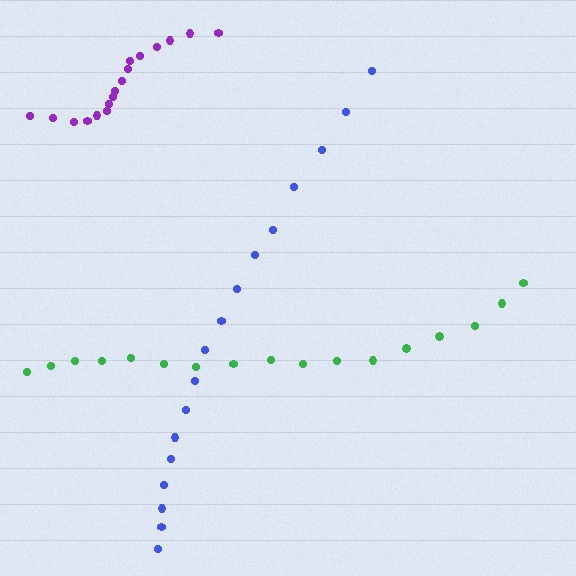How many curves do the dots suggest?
There are 3 distinct paths.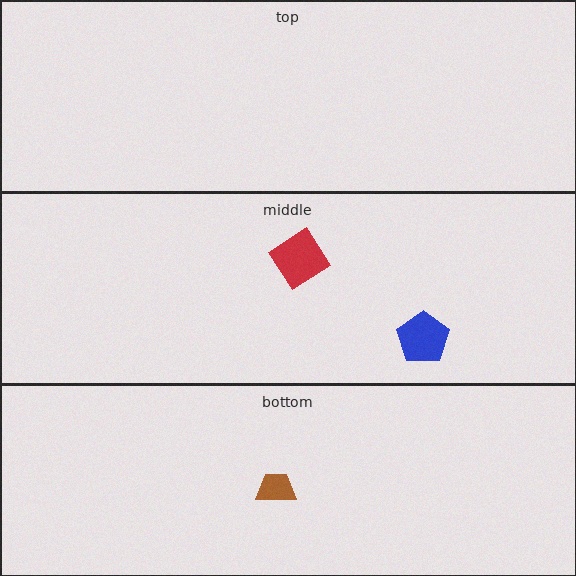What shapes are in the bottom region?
The brown trapezoid.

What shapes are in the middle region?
The blue pentagon, the red diamond.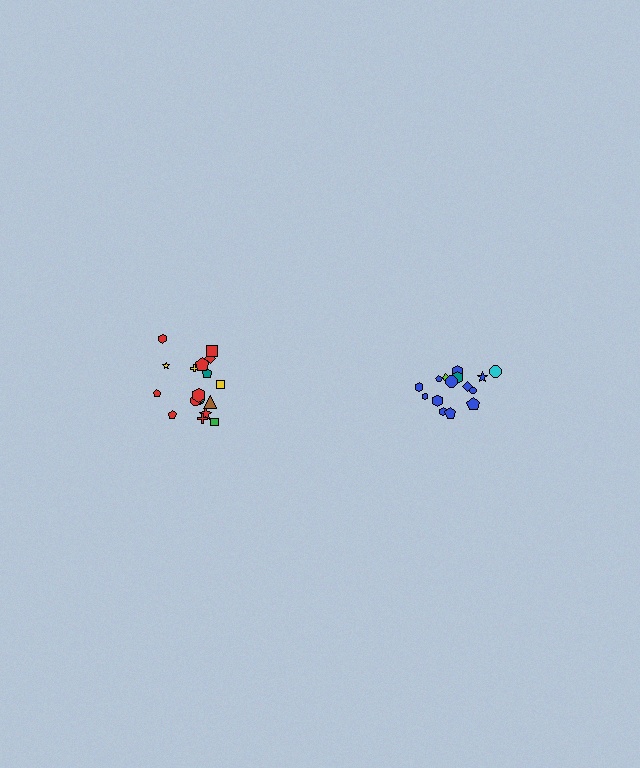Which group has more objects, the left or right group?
The left group.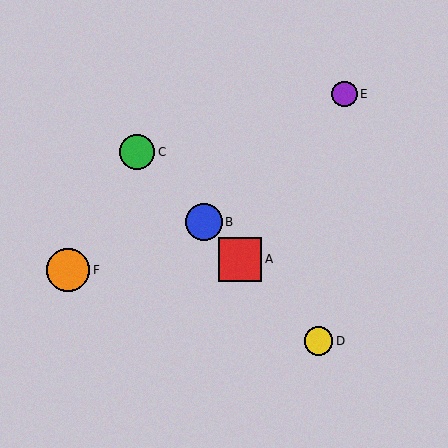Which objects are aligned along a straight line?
Objects A, B, C, D are aligned along a straight line.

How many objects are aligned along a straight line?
4 objects (A, B, C, D) are aligned along a straight line.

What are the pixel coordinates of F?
Object F is at (68, 270).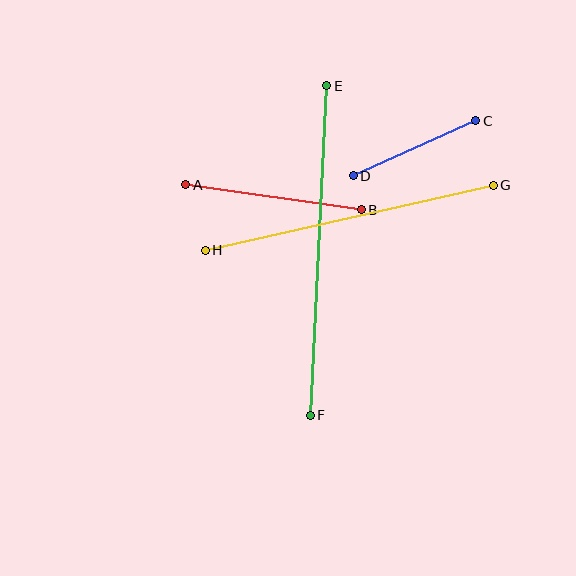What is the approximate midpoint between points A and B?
The midpoint is at approximately (273, 197) pixels.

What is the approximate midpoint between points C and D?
The midpoint is at approximately (414, 148) pixels.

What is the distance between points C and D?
The distance is approximately 134 pixels.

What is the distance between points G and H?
The distance is approximately 295 pixels.